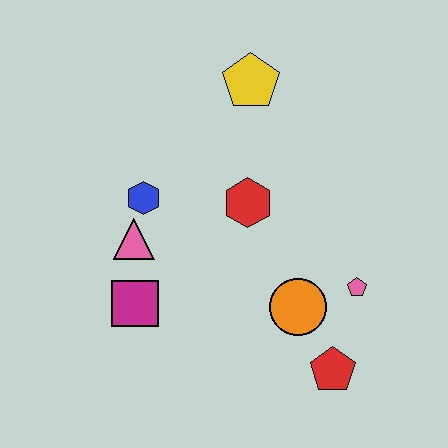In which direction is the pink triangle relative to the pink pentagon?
The pink triangle is to the left of the pink pentagon.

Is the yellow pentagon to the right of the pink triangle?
Yes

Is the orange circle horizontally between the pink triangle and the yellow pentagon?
No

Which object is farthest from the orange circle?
The yellow pentagon is farthest from the orange circle.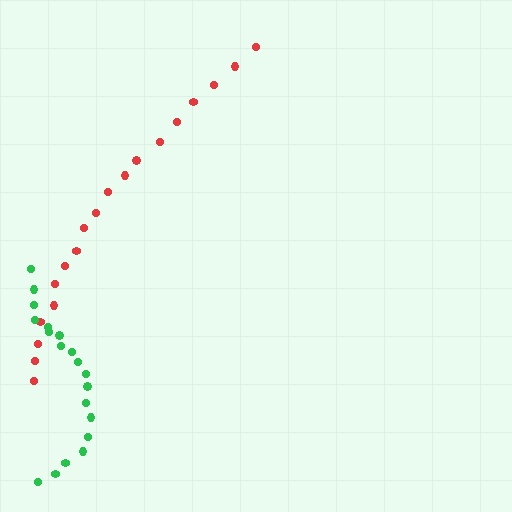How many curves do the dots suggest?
There are 2 distinct paths.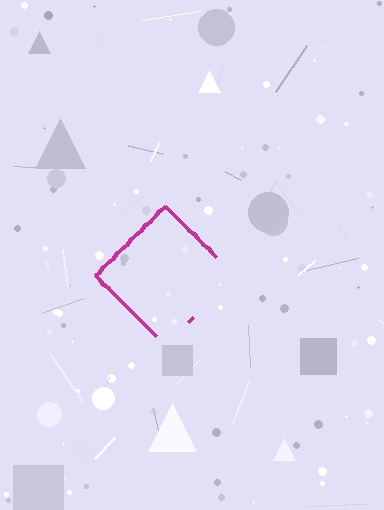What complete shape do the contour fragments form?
The contour fragments form a diamond.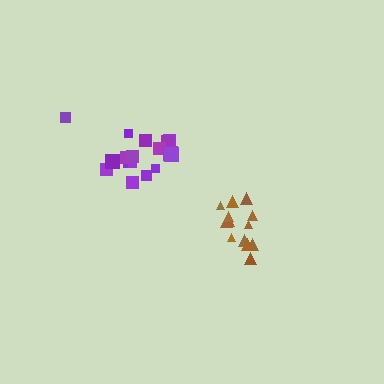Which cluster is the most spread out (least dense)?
Brown.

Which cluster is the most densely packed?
Purple.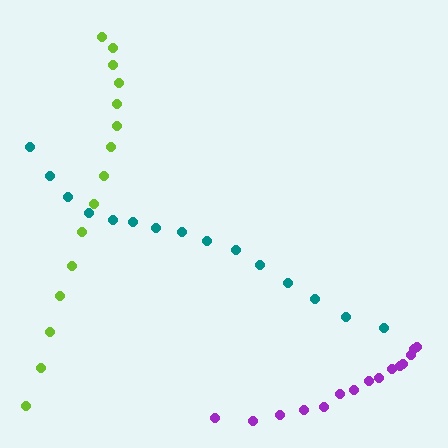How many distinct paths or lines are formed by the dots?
There are 3 distinct paths.